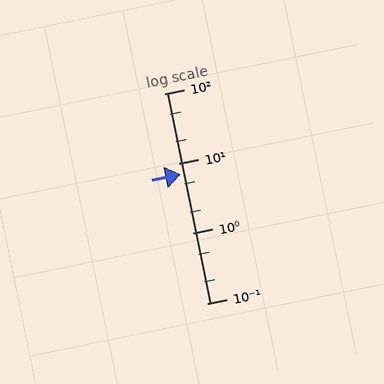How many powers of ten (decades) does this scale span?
The scale spans 3 decades, from 0.1 to 100.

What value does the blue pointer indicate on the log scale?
The pointer indicates approximately 6.9.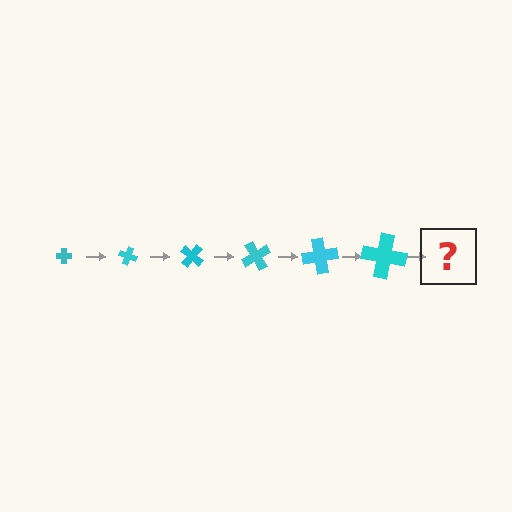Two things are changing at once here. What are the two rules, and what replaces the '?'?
The two rules are that the cross grows larger each step and it rotates 20 degrees each step. The '?' should be a cross, larger than the previous one and rotated 120 degrees from the start.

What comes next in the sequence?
The next element should be a cross, larger than the previous one and rotated 120 degrees from the start.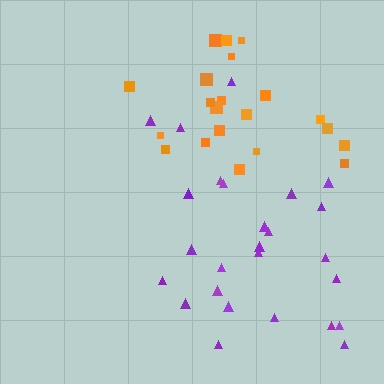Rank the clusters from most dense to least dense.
orange, purple.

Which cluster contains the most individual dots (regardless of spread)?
Purple (26).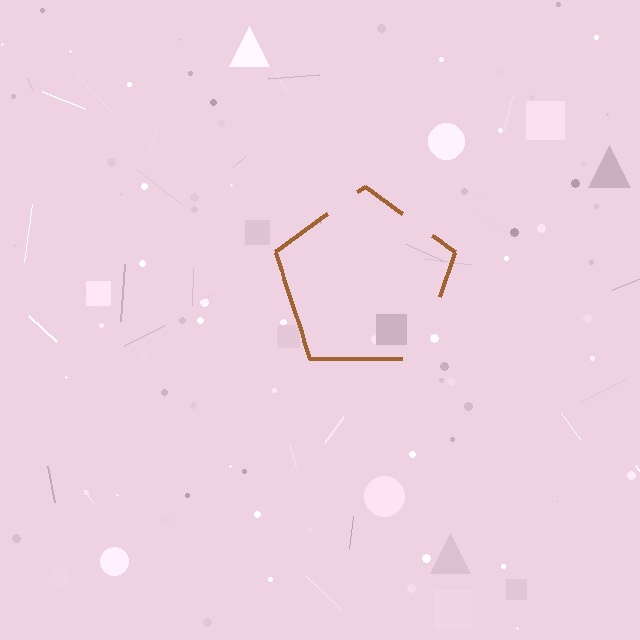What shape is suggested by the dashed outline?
The dashed outline suggests a pentagon.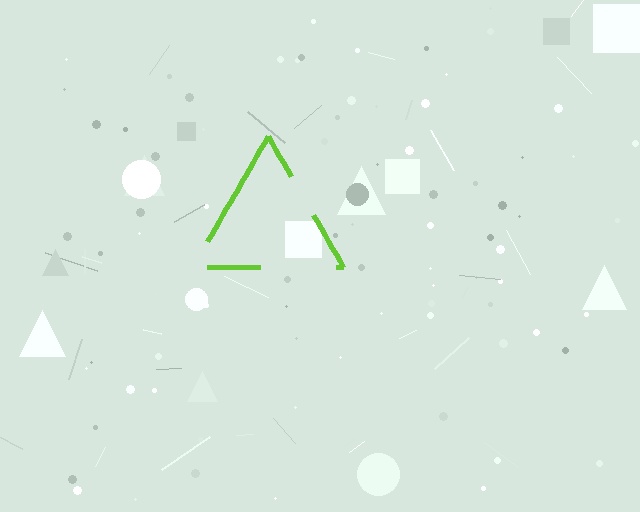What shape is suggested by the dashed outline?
The dashed outline suggests a triangle.